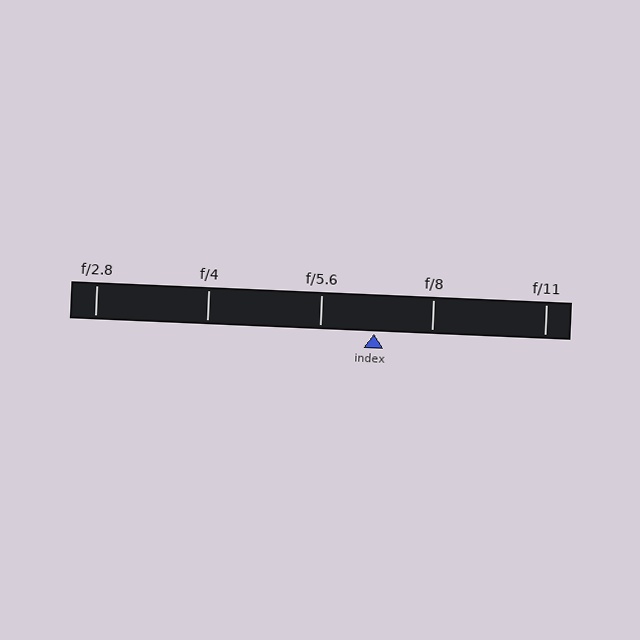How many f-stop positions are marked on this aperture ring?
There are 5 f-stop positions marked.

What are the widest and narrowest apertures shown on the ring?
The widest aperture shown is f/2.8 and the narrowest is f/11.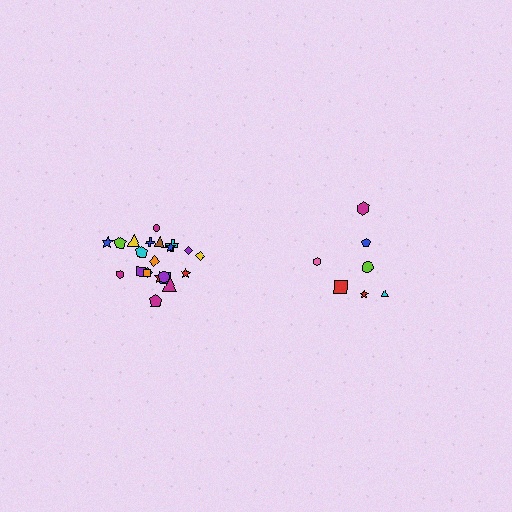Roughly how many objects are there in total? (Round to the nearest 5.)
Roughly 30 objects in total.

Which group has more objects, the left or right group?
The left group.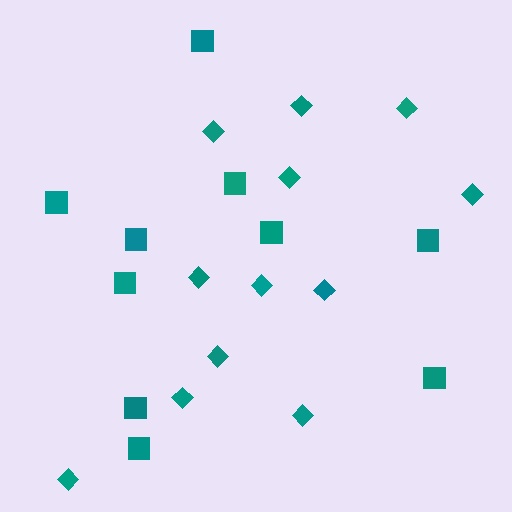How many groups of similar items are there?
There are 2 groups: one group of diamonds (12) and one group of squares (10).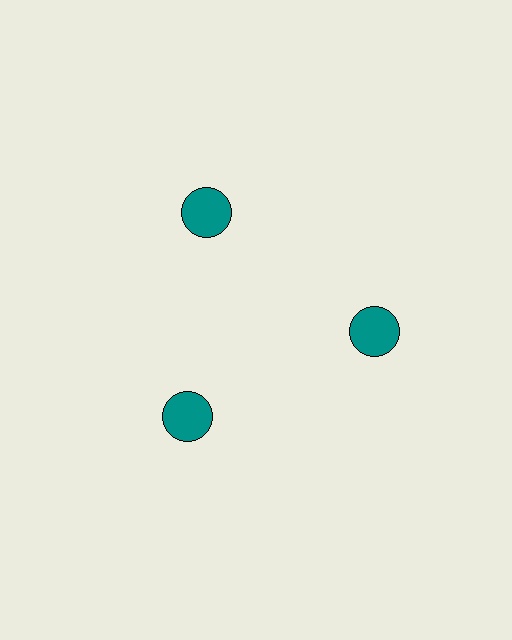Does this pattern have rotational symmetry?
Yes, this pattern has 3-fold rotational symmetry. It looks the same after rotating 120 degrees around the center.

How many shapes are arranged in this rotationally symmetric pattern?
There are 3 shapes, arranged in 3 groups of 1.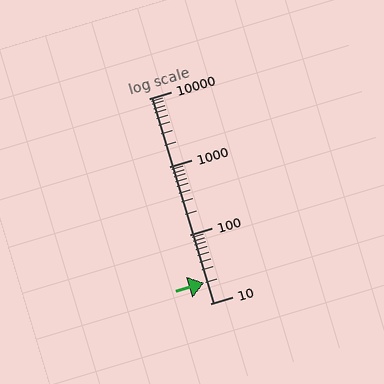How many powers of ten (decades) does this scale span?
The scale spans 3 decades, from 10 to 10000.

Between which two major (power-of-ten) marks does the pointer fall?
The pointer is between 10 and 100.